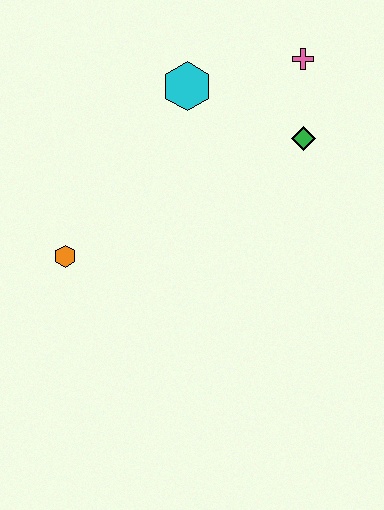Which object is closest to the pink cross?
The green diamond is closest to the pink cross.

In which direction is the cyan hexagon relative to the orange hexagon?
The cyan hexagon is above the orange hexagon.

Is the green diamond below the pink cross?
Yes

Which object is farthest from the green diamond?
The orange hexagon is farthest from the green diamond.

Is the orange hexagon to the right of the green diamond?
No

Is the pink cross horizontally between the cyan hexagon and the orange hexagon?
No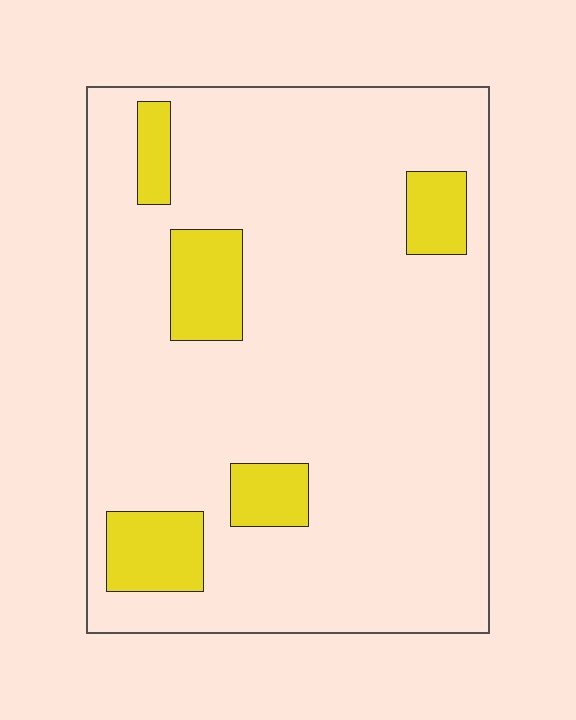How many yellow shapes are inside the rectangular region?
5.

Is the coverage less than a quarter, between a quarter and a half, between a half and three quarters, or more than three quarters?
Less than a quarter.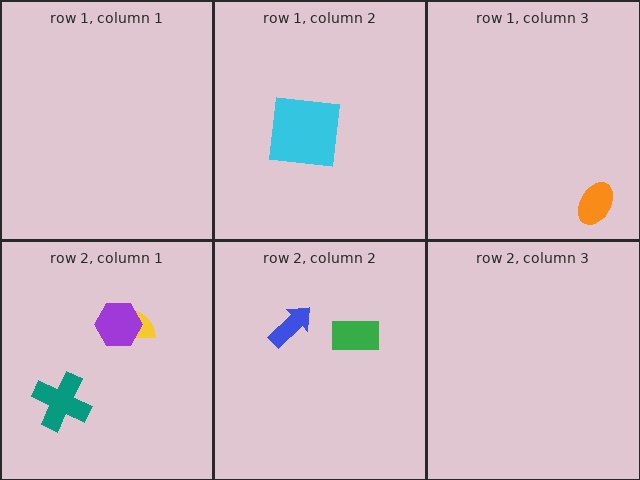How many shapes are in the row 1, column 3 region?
1.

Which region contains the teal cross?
The row 2, column 1 region.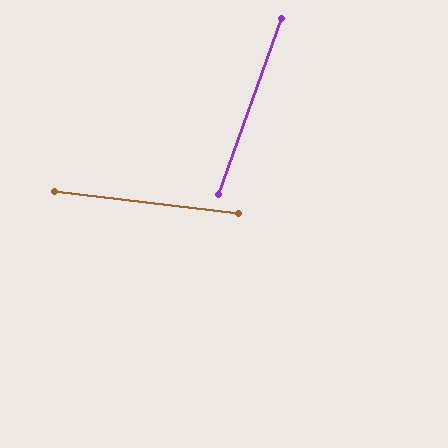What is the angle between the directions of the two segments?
Approximately 77 degrees.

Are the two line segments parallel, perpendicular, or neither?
Neither parallel nor perpendicular — they differ by about 77°.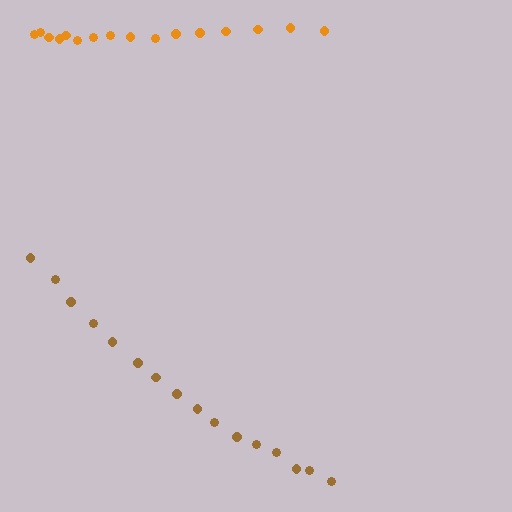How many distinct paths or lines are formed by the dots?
There are 2 distinct paths.